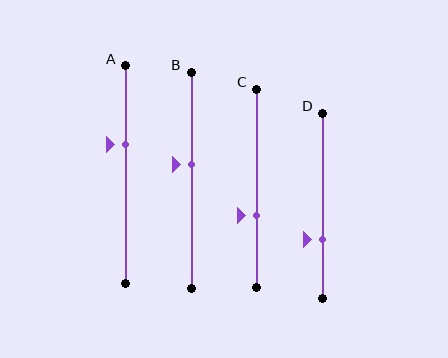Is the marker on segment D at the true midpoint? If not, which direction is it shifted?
No, the marker on segment D is shifted downward by about 18% of the segment length.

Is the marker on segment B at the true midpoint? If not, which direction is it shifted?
No, the marker on segment B is shifted upward by about 8% of the segment length.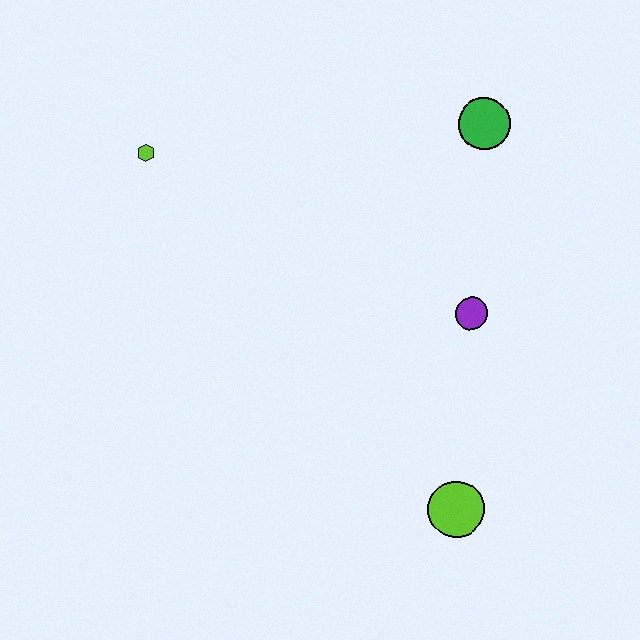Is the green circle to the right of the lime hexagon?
Yes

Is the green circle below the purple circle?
No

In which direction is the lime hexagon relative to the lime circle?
The lime hexagon is above the lime circle.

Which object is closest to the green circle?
The purple circle is closest to the green circle.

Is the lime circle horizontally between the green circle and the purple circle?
No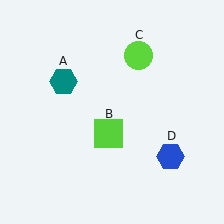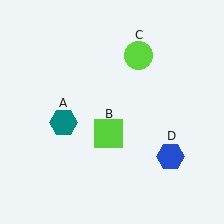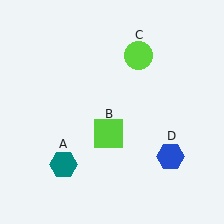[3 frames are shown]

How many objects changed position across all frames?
1 object changed position: teal hexagon (object A).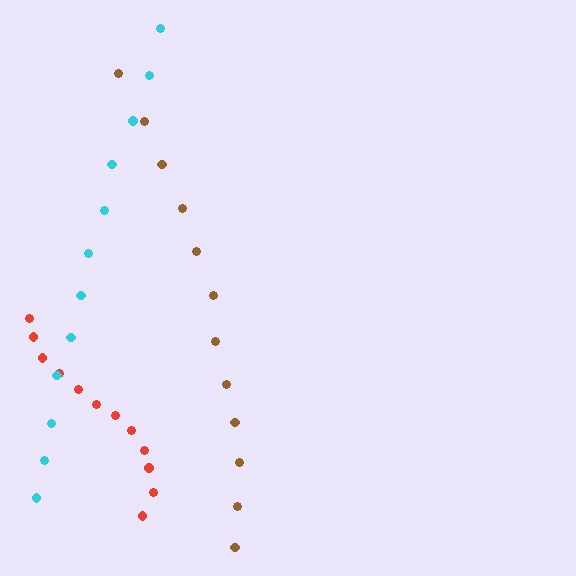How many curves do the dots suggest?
There are 3 distinct paths.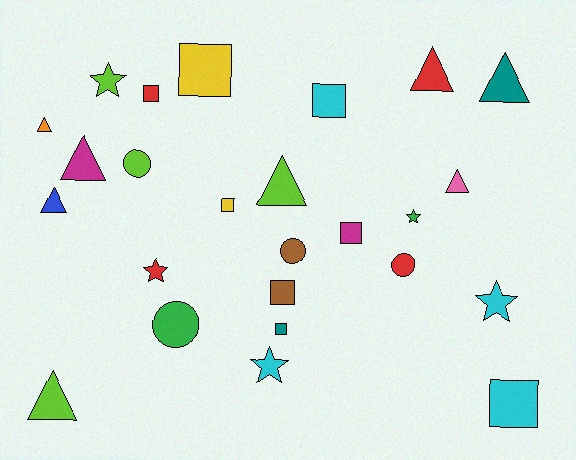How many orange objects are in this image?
There is 1 orange object.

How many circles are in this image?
There are 4 circles.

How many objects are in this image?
There are 25 objects.